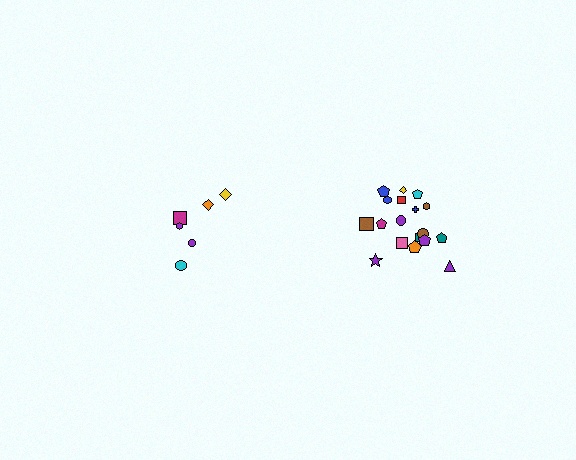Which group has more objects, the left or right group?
The right group.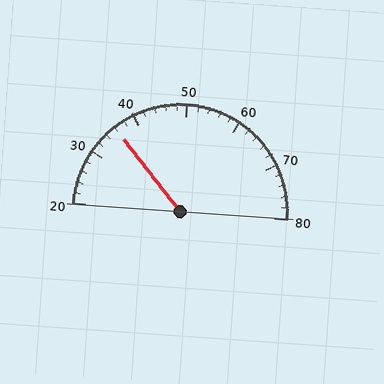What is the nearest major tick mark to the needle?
The nearest major tick mark is 40.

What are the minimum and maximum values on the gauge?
The gauge ranges from 20 to 80.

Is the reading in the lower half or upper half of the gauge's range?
The reading is in the lower half of the range (20 to 80).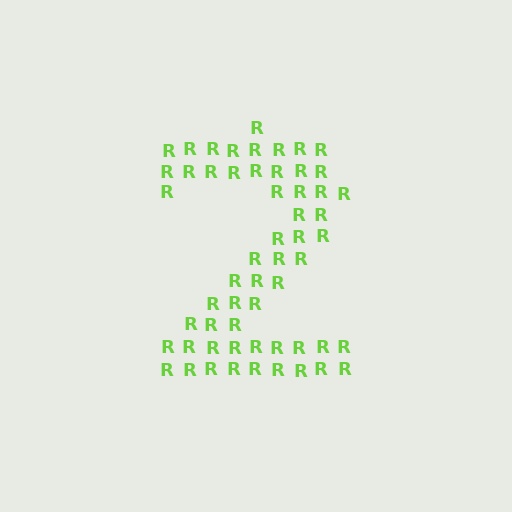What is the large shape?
The large shape is the digit 2.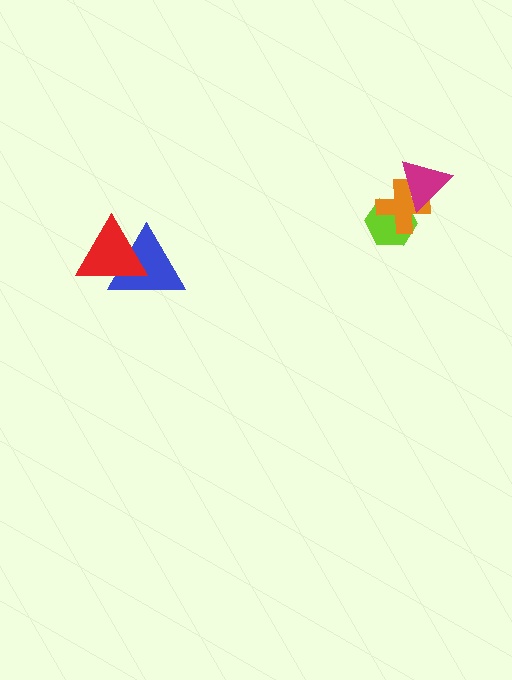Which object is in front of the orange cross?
The magenta triangle is in front of the orange cross.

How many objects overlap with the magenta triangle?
2 objects overlap with the magenta triangle.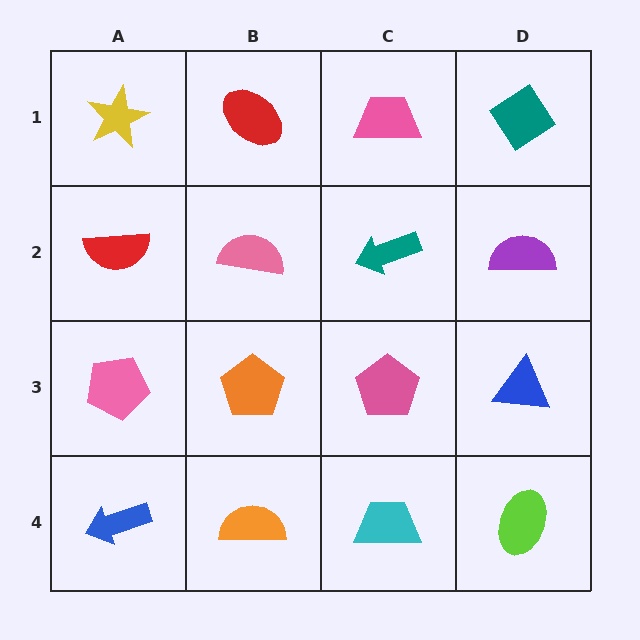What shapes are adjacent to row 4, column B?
An orange pentagon (row 3, column B), a blue arrow (row 4, column A), a cyan trapezoid (row 4, column C).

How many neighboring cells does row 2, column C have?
4.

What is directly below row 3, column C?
A cyan trapezoid.